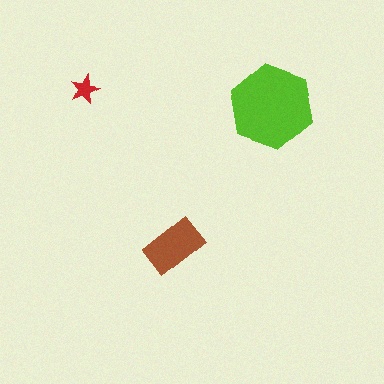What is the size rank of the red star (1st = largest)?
3rd.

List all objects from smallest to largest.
The red star, the brown rectangle, the lime hexagon.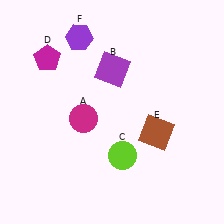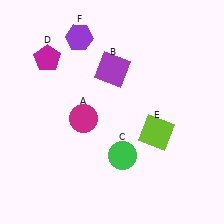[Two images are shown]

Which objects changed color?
C changed from lime to green. E changed from brown to lime.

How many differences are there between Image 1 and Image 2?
There are 2 differences between the two images.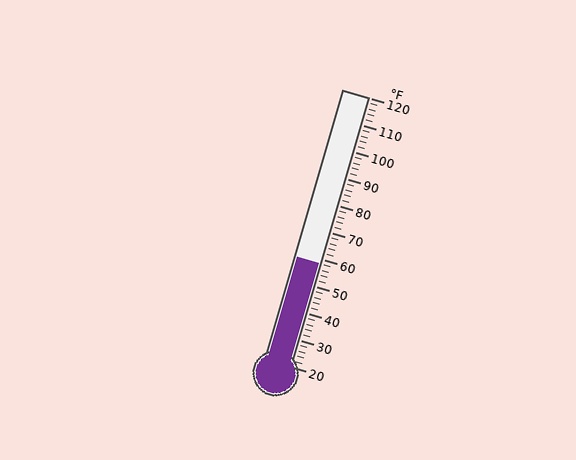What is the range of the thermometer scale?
The thermometer scale ranges from 20°F to 120°F.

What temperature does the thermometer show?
The thermometer shows approximately 58°F.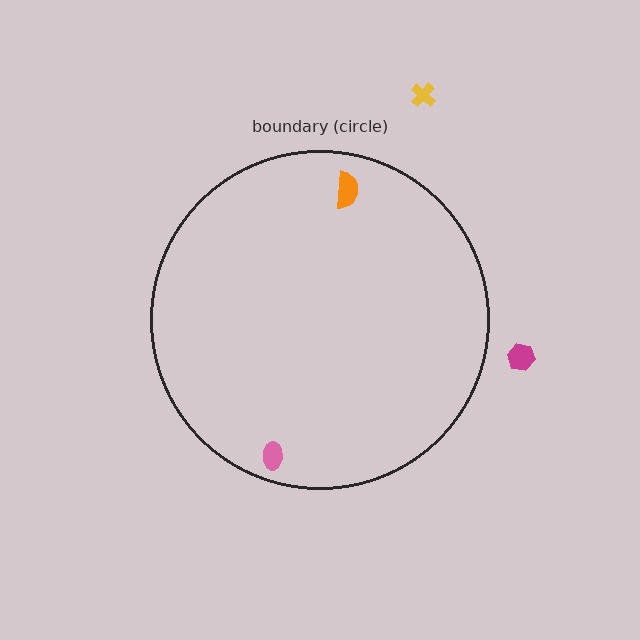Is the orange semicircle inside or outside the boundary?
Inside.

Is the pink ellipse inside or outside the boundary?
Inside.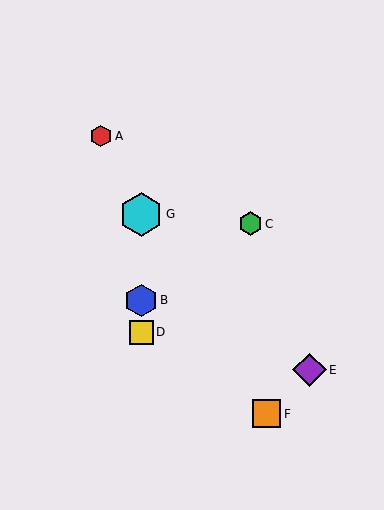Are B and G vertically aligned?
Yes, both are at x≈141.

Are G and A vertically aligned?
No, G is at x≈141 and A is at x≈101.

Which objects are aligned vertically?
Objects B, D, G are aligned vertically.